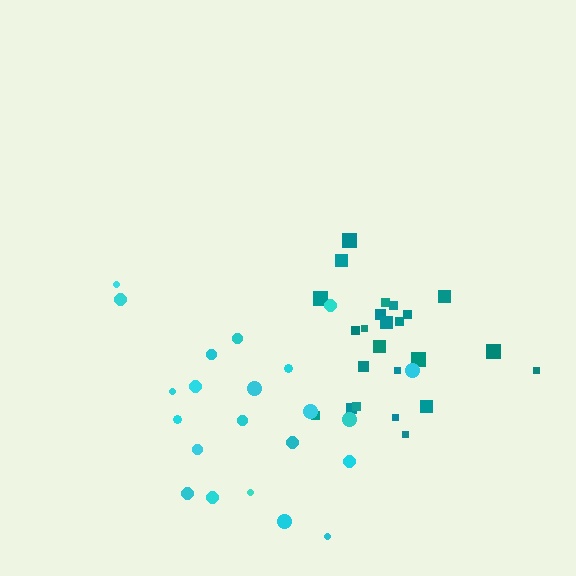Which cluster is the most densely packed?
Teal.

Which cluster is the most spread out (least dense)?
Cyan.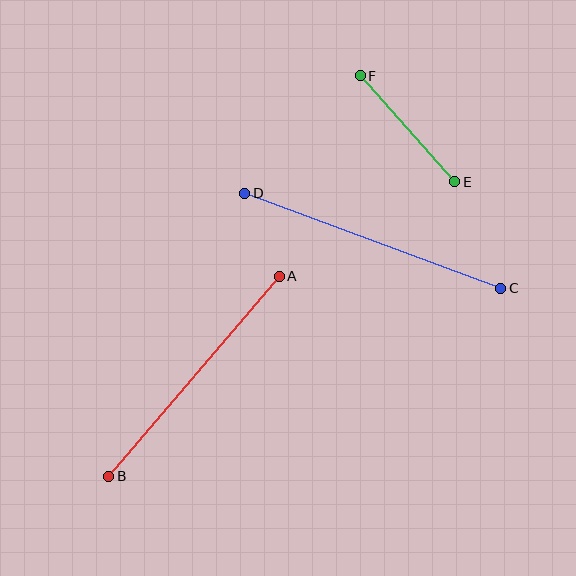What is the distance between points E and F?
The distance is approximately 142 pixels.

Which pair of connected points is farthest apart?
Points C and D are farthest apart.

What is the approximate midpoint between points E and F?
The midpoint is at approximately (408, 129) pixels.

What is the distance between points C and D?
The distance is approximately 273 pixels.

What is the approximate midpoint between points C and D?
The midpoint is at approximately (373, 241) pixels.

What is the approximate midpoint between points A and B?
The midpoint is at approximately (194, 376) pixels.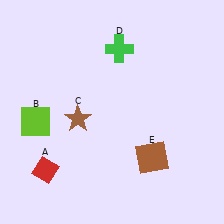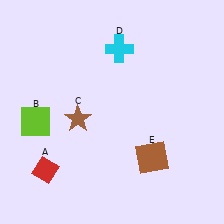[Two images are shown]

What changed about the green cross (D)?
In Image 1, D is green. In Image 2, it changed to cyan.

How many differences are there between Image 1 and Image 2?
There is 1 difference between the two images.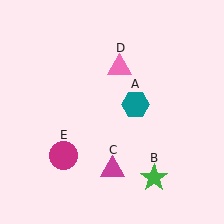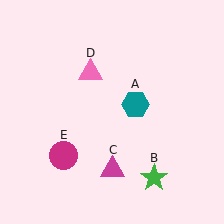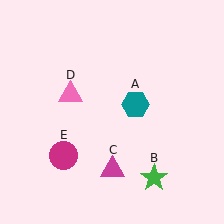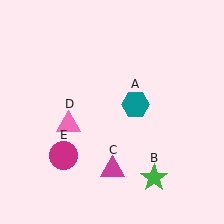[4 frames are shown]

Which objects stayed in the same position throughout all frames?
Teal hexagon (object A) and green star (object B) and magenta triangle (object C) and magenta circle (object E) remained stationary.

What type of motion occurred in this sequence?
The pink triangle (object D) rotated counterclockwise around the center of the scene.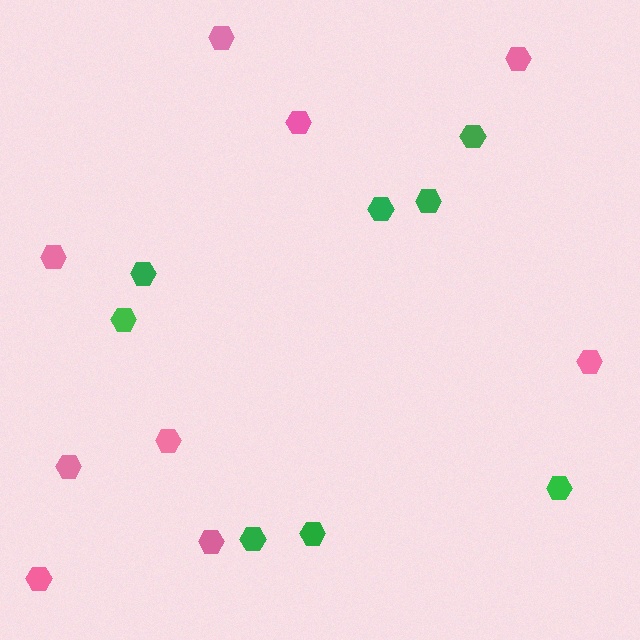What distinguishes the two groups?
There are 2 groups: one group of pink hexagons (9) and one group of green hexagons (8).